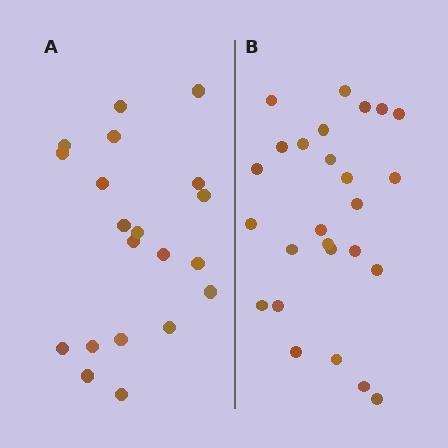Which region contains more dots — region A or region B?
Region B (the right region) has more dots.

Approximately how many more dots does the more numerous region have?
Region B has about 6 more dots than region A.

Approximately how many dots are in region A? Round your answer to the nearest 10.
About 20 dots.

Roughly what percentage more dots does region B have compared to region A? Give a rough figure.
About 30% more.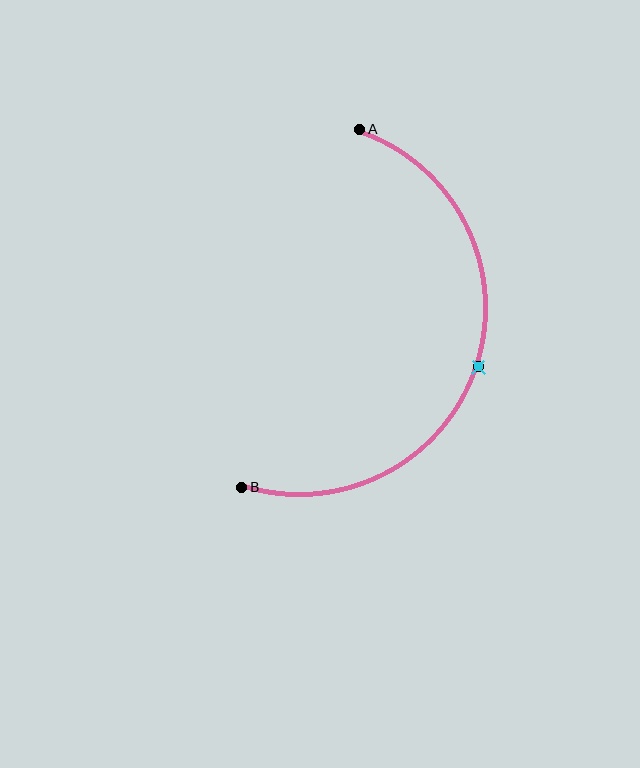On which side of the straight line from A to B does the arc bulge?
The arc bulges to the right of the straight line connecting A and B.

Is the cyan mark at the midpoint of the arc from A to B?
Yes. The cyan mark lies on the arc at equal arc-length from both A and B — it is the arc midpoint.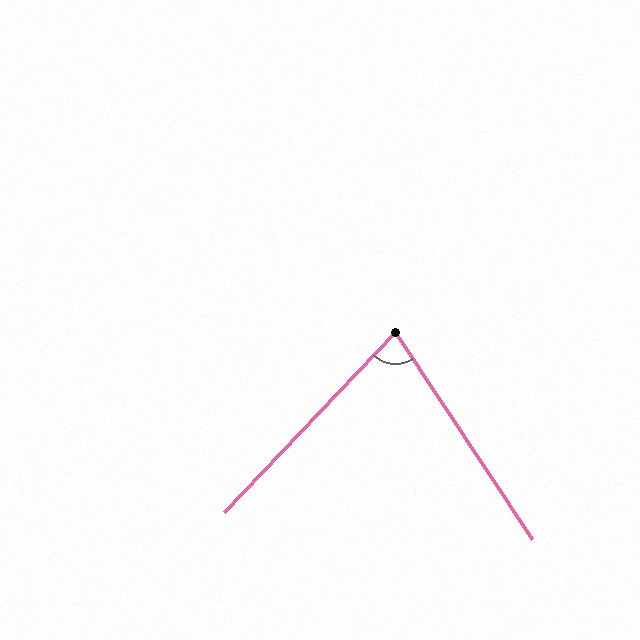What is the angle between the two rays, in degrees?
Approximately 77 degrees.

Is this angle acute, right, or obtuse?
It is acute.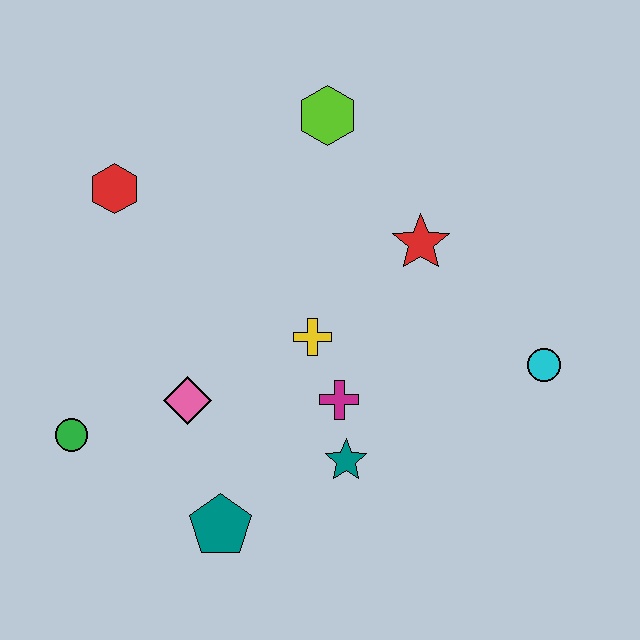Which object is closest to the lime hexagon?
The red star is closest to the lime hexagon.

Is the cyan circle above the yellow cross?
No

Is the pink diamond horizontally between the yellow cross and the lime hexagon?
No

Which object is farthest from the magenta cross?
The red hexagon is farthest from the magenta cross.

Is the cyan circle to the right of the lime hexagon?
Yes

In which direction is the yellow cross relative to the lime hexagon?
The yellow cross is below the lime hexagon.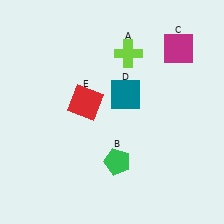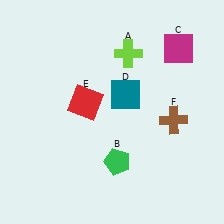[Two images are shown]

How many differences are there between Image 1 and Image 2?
There is 1 difference between the two images.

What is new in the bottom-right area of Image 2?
A brown cross (F) was added in the bottom-right area of Image 2.